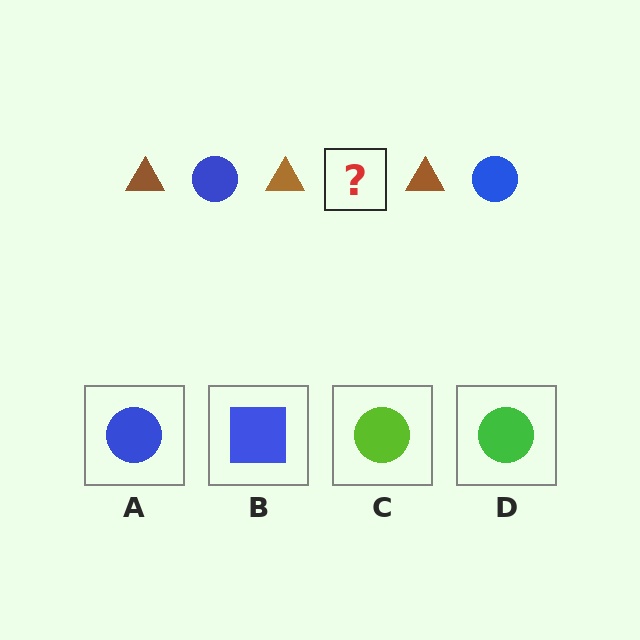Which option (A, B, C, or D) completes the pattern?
A.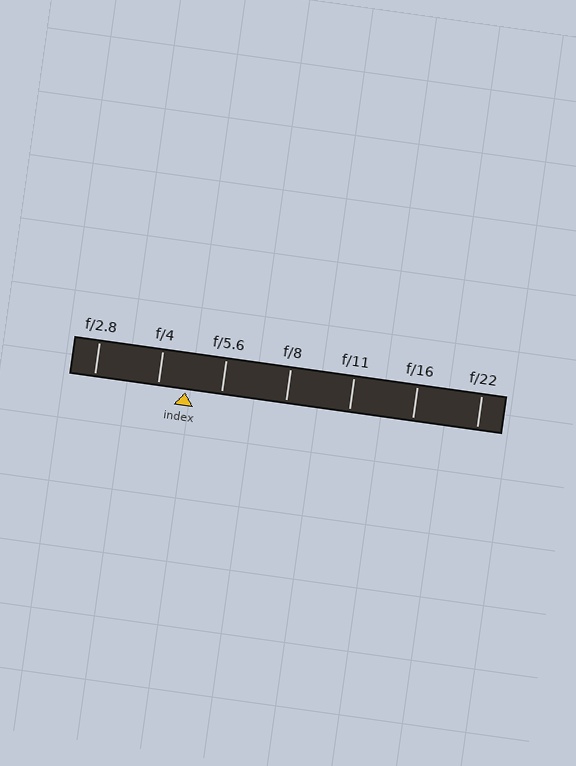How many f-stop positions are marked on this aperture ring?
There are 7 f-stop positions marked.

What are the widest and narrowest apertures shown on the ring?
The widest aperture shown is f/2.8 and the narrowest is f/22.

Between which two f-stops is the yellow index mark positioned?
The index mark is between f/4 and f/5.6.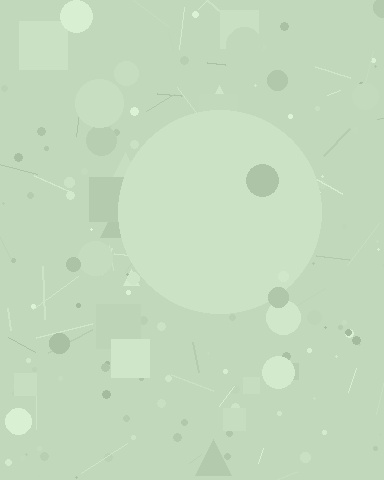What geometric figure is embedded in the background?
A circle is embedded in the background.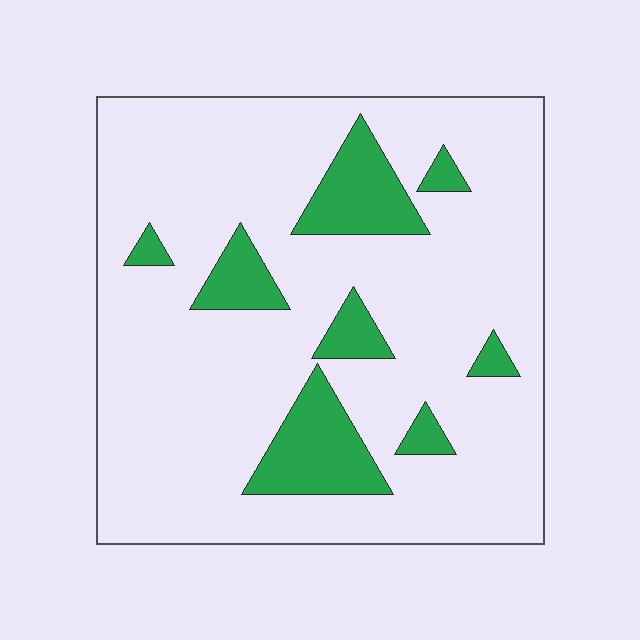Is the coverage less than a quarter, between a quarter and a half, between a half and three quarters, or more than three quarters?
Less than a quarter.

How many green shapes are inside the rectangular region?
8.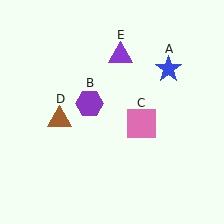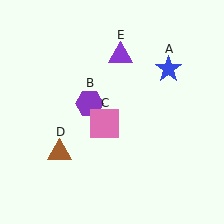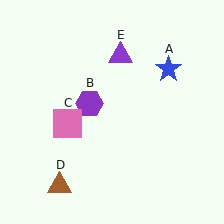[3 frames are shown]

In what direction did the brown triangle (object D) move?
The brown triangle (object D) moved down.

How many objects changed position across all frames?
2 objects changed position: pink square (object C), brown triangle (object D).